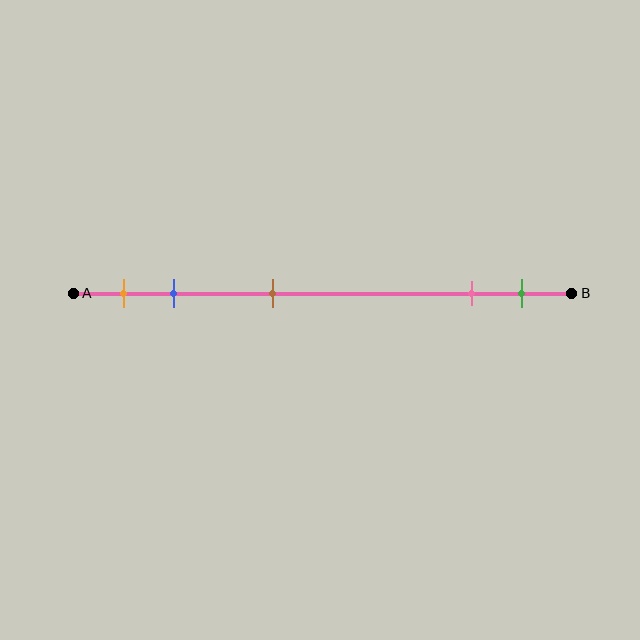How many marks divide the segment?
There are 5 marks dividing the segment.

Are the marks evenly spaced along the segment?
No, the marks are not evenly spaced.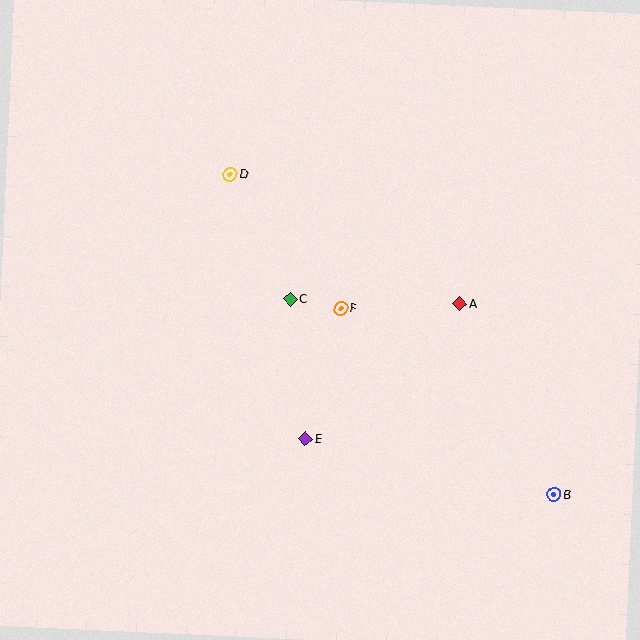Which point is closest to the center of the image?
Point F at (341, 308) is closest to the center.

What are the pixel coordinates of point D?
Point D is at (230, 174).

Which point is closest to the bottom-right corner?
Point B is closest to the bottom-right corner.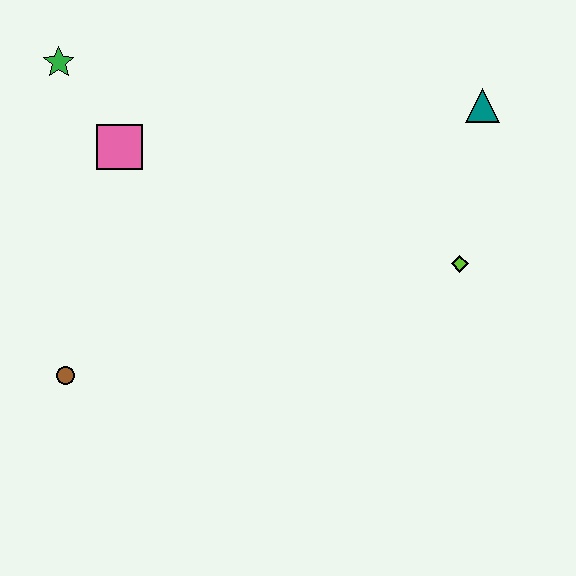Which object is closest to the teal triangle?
The lime diamond is closest to the teal triangle.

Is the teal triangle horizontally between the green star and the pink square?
No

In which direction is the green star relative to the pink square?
The green star is above the pink square.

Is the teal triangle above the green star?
No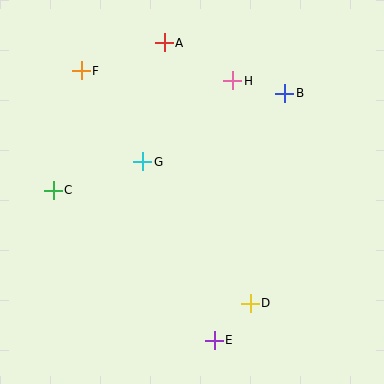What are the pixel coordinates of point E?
Point E is at (214, 340).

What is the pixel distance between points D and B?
The distance between D and B is 213 pixels.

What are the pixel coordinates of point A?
Point A is at (164, 43).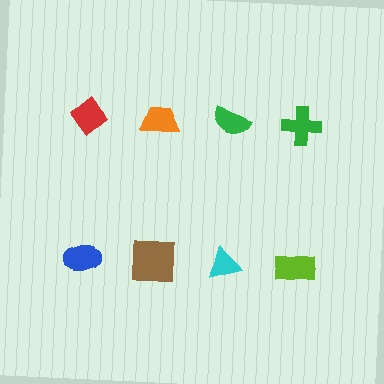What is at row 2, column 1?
A blue ellipse.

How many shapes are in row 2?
4 shapes.